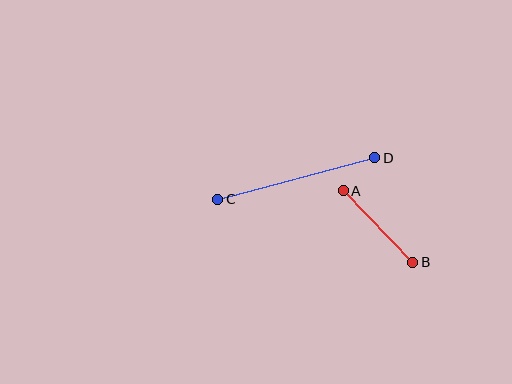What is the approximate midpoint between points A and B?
The midpoint is at approximately (378, 227) pixels.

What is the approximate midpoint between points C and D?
The midpoint is at approximately (296, 179) pixels.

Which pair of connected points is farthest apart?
Points C and D are farthest apart.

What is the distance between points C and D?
The distance is approximately 162 pixels.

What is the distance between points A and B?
The distance is approximately 100 pixels.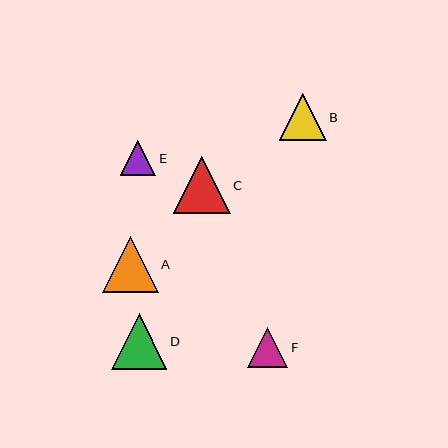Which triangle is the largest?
Triangle C is the largest with a size of approximately 57 pixels.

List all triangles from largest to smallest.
From largest to smallest: C, D, A, B, F, E.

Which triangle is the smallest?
Triangle E is the smallest with a size of approximately 36 pixels.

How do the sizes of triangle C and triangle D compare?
Triangle C and triangle D are approximately the same size.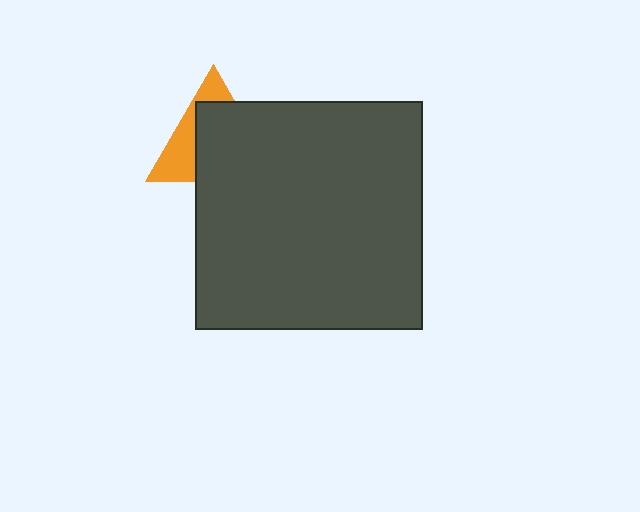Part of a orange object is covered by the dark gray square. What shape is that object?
It is a triangle.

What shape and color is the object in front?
The object in front is a dark gray square.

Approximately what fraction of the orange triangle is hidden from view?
Roughly 62% of the orange triangle is hidden behind the dark gray square.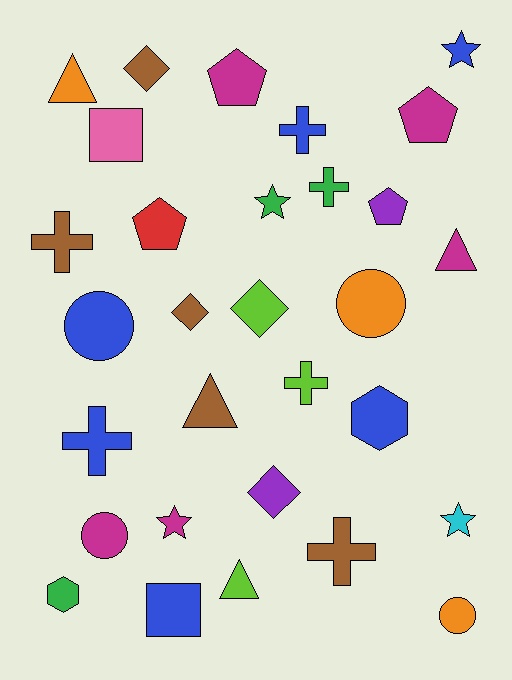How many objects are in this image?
There are 30 objects.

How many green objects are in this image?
There are 3 green objects.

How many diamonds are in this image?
There are 4 diamonds.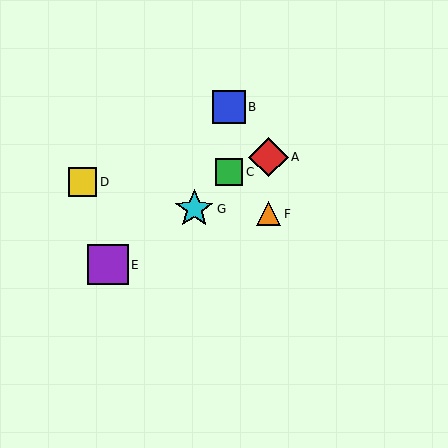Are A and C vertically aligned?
No, A is at x≈269 and C is at x≈229.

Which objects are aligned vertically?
Objects A, F are aligned vertically.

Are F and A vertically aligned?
Yes, both are at x≈269.